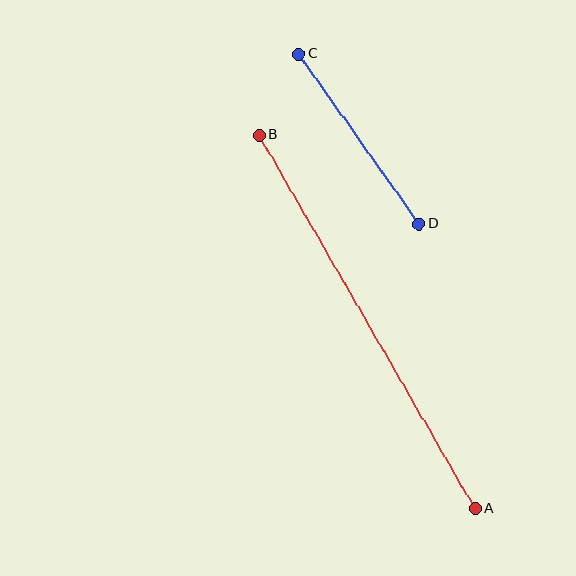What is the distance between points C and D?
The distance is approximately 208 pixels.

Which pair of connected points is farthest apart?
Points A and B are farthest apart.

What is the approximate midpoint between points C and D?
The midpoint is at approximately (359, 139) pixels.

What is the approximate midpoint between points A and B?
The midpoint is at approximately (367, 322) pixels.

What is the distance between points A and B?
The distance is approximately 431 pixels.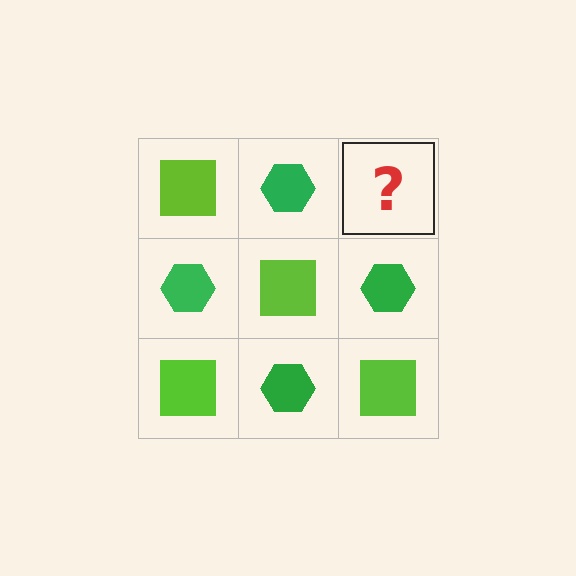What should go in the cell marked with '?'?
The missing cell should contain a lime square.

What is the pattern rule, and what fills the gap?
The rule is that it alternates lime square and green hexagon in a checkerboard pattern. The gap should be filled with a lime square.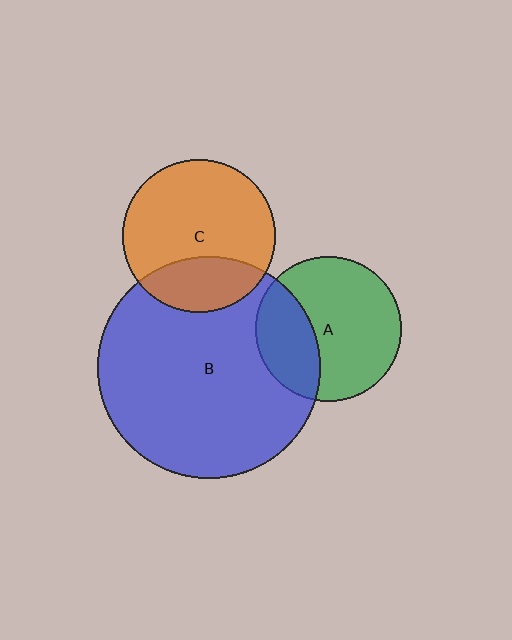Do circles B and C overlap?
Yes.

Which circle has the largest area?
Circle B (blue).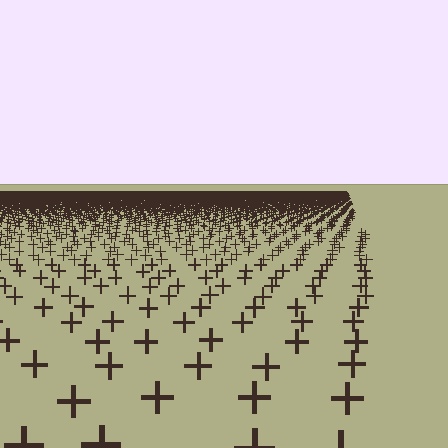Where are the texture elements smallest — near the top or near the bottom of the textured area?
Near the top.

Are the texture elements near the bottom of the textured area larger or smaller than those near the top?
Larger. Near the bottom, elements are closer to the viewer and appear at a bigger on-screen size.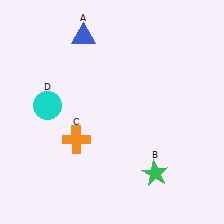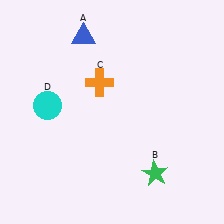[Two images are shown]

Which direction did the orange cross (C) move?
The orange cross (C) moved up.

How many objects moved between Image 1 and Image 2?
1 object moved between the two images.